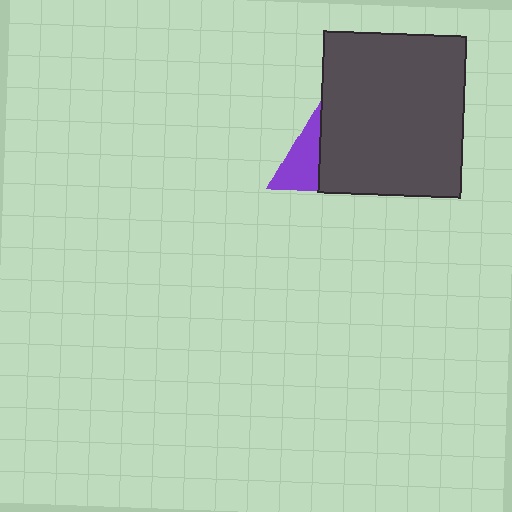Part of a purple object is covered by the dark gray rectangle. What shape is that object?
It is a triangle.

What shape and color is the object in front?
The object in front is a dark gray rectangle.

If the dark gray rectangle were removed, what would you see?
You would see the complete purple triangle.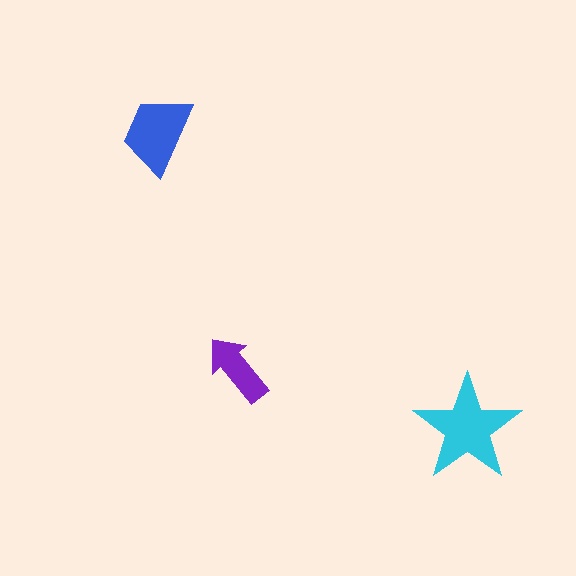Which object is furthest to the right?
The cyan star is rightmost.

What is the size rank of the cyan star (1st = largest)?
1st.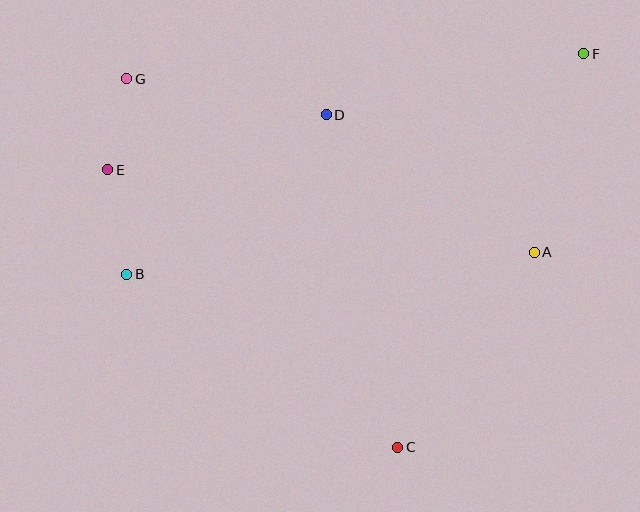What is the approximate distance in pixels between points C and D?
The distance between C and D is approximately 340 pixels.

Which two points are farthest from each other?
Points B and F are farthest from each other.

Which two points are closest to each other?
Points E and G are closest to each other.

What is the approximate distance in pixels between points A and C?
The distance between A and C is approximately 238 pixels.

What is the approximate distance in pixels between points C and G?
The distance between C and G is approximately 458 pixels.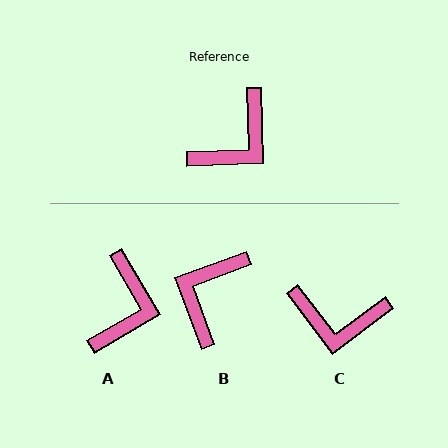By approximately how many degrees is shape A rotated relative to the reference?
Approximately 29 degrees counter-clockwise.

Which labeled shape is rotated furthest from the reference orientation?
B, about 161 degrees away.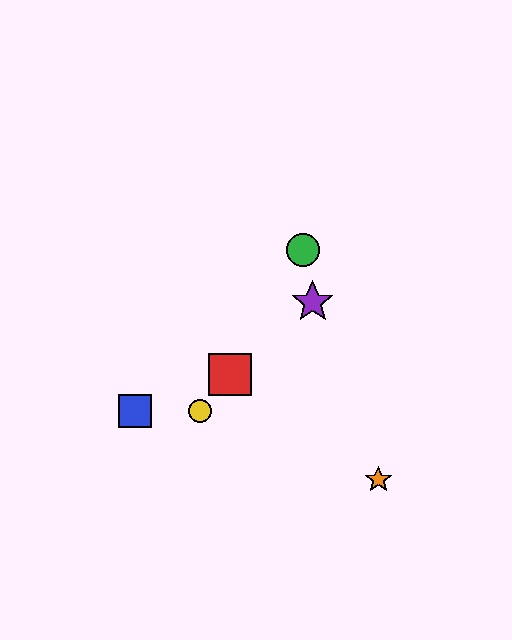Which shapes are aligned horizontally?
The blue square, the yellow circle are aligned horizontally.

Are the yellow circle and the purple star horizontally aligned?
No, the yellow circle is at y≈411 and the purple star is at y≈302.